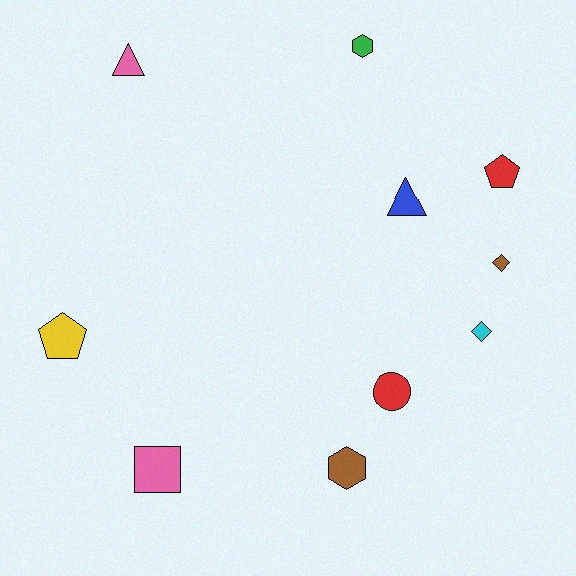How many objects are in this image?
There are 10 objects.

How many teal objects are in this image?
There are no teal objects.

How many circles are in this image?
There is 1 circle.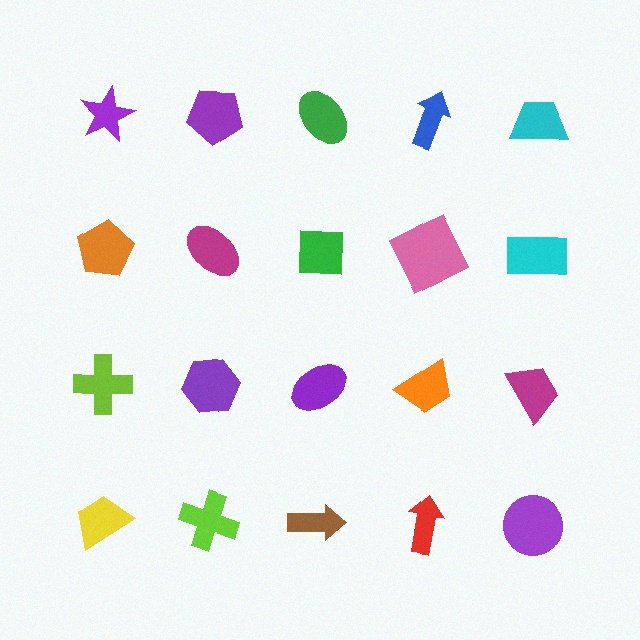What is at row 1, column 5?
A cyan trapezoid.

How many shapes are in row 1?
5 shapes.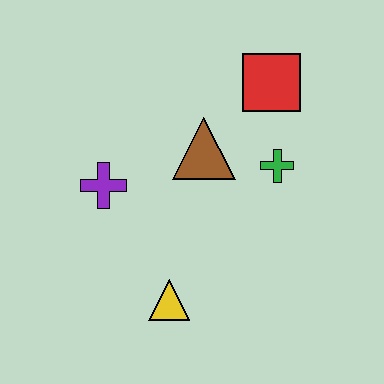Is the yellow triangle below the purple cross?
Yes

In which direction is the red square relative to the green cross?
The red square is above the green cross.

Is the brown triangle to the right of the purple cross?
Yes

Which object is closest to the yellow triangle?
The purple cross is closest to the yellow triangle.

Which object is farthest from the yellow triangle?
The red square is farthest from the yellow triangle.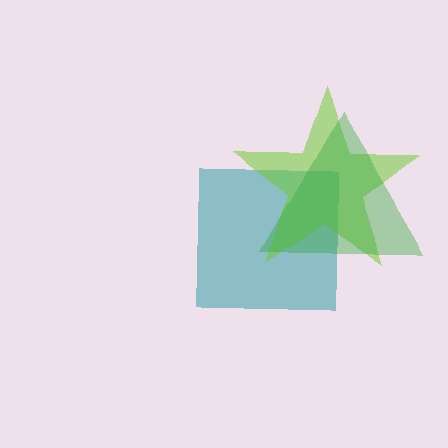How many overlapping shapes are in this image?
There are 3 overlapping shapes in the image.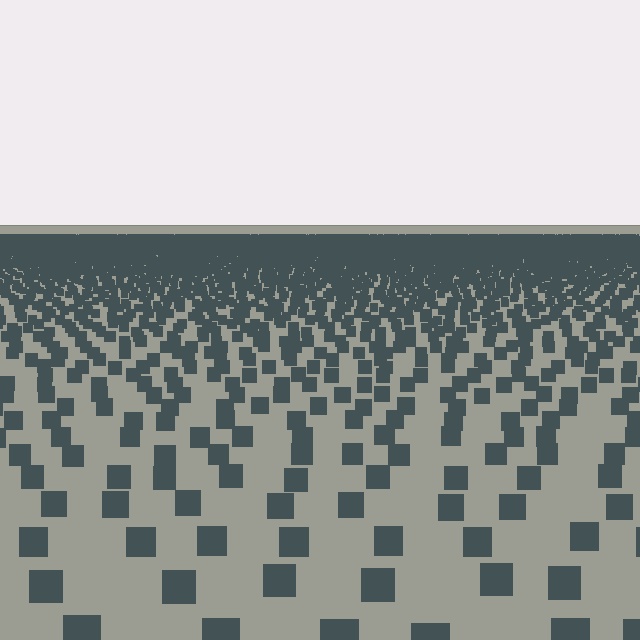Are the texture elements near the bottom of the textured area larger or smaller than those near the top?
Larger. Near the bottom, elements are closer to the viewer and appear at a bigger on-screen size.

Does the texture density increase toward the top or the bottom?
Density increases toward the top.